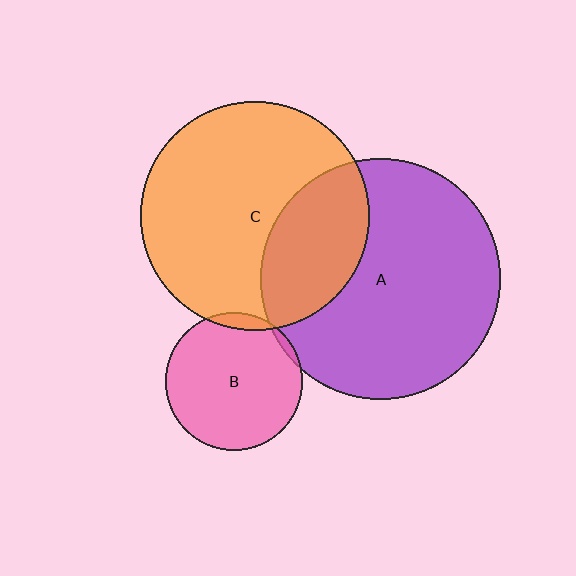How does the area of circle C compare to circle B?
Approximately 2.8 times.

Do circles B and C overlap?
Yes.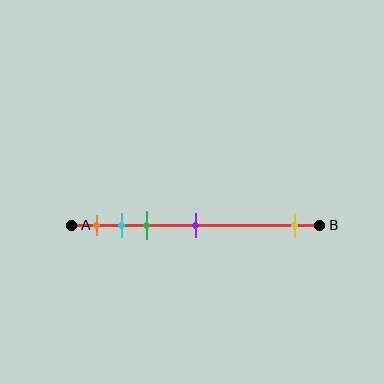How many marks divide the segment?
There are 5 marks dividing the segment.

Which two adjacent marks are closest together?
The cyan and green marks are the closest adjacent pair.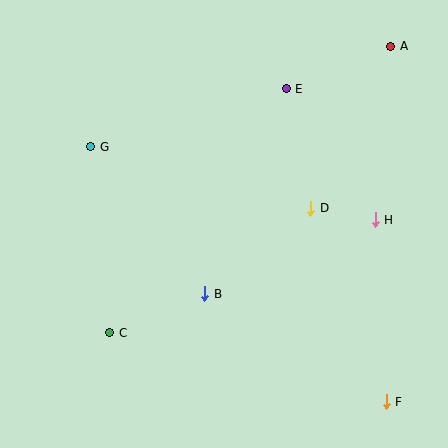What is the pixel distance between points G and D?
The distance between G and D is 228 pixels.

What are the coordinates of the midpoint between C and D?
The midpoint between C and D is at (210, 270).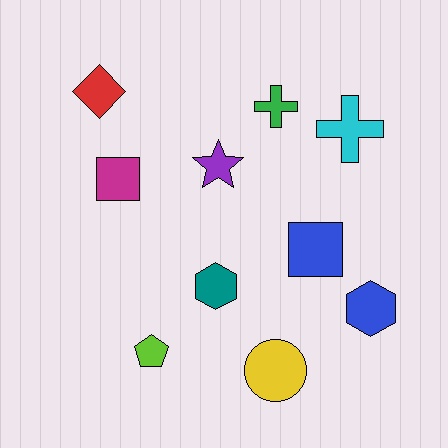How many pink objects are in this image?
There are no pink objects.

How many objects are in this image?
There are 10 objects.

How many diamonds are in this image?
There is 1 diamond.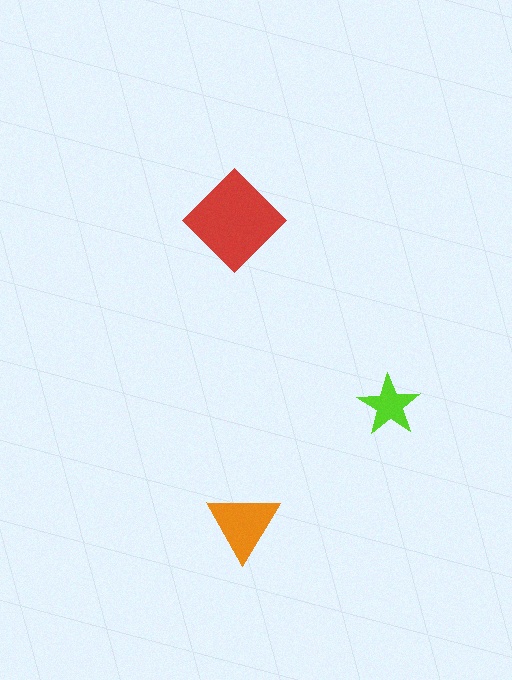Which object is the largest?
The red diamond.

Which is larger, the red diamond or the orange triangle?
The red diamond.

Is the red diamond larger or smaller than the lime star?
Larger.